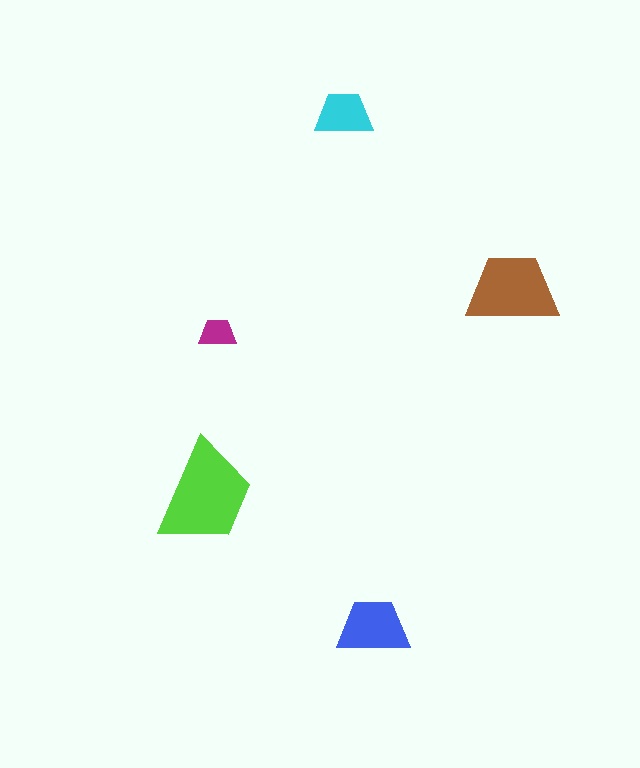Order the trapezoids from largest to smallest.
the lime one, the brown one, the blue one, the cyan one, the magenta one.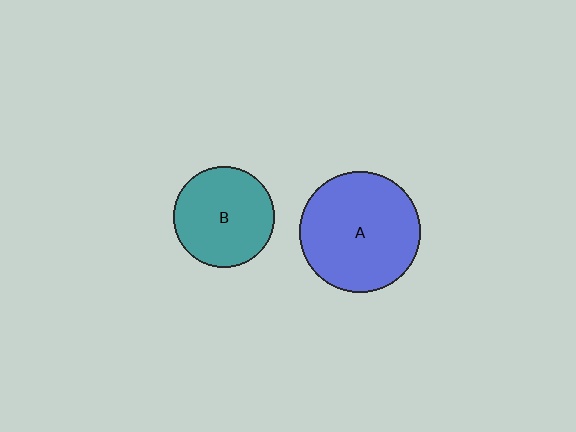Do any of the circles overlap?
No, none of the circles overlap.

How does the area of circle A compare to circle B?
Approximately 1.4 times.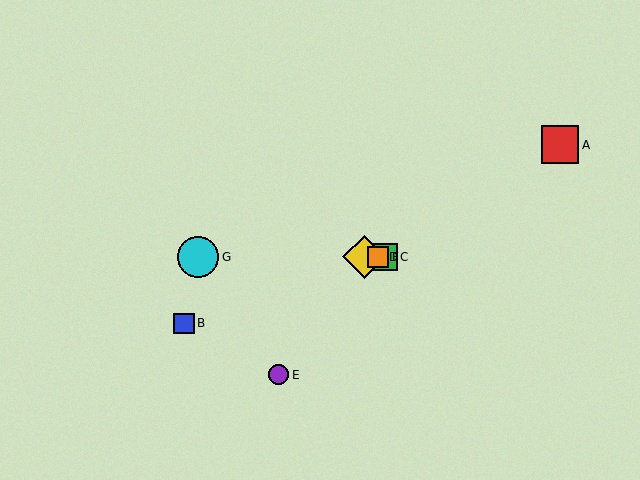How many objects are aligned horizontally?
4 objects (C, D, F, G) are aligned horizontally.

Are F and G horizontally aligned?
Yes, both are at y≈257.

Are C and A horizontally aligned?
No, C is at y≈257 and A is at y≈145.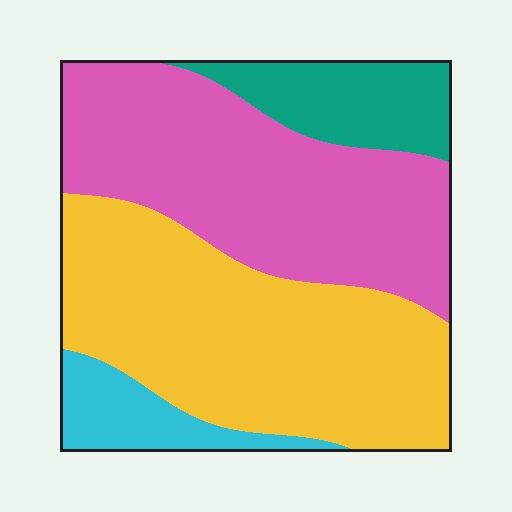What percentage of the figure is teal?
Teal takes up about one eighth (1/8) of the figure.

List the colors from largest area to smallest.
From largest to smallest: yellow, pink, teal, cyan.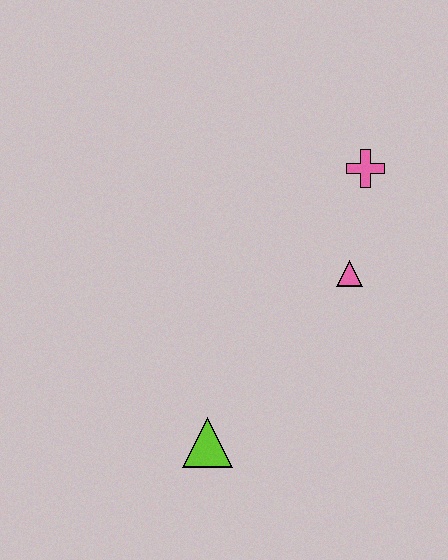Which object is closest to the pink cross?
The pink triangle is closest to the pink cross.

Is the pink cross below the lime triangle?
No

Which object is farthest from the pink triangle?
The lime triangle is farthest from the pink triangle.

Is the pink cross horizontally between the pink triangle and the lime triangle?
No